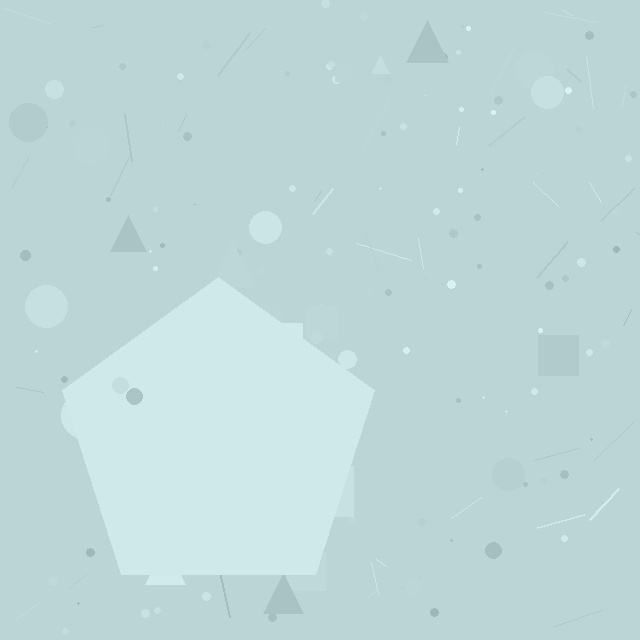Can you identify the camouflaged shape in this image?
The camouflaged shape is a pentagon.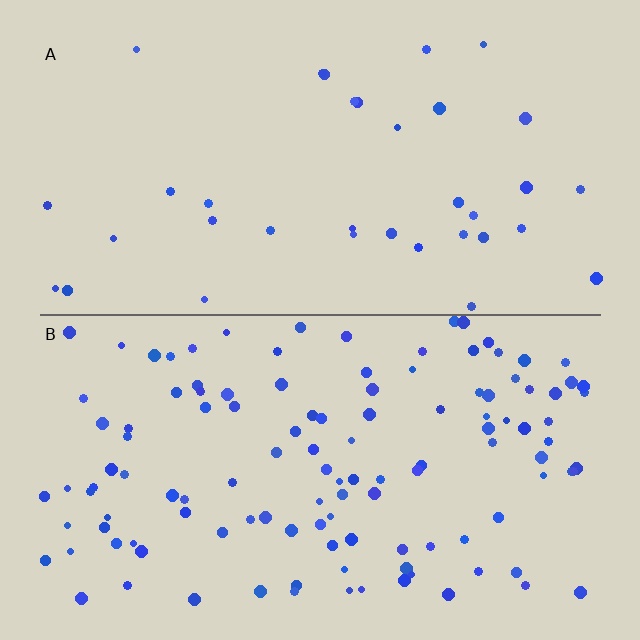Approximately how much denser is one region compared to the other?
Approximately 3.5× — region B over region A.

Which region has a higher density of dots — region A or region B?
B (the bottom).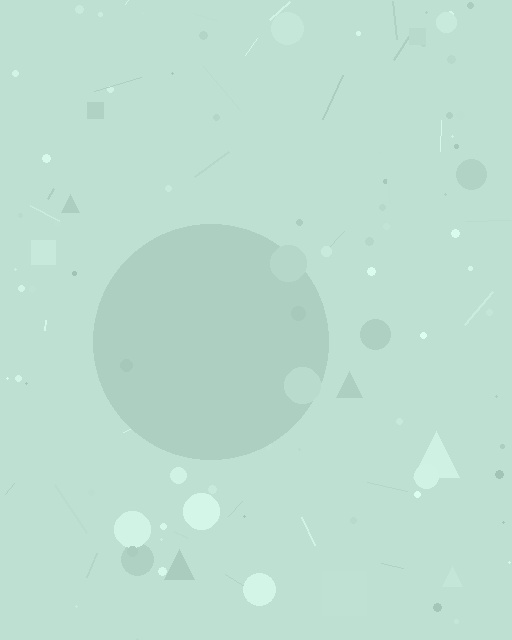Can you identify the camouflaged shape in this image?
The camouflaged shape is a circle.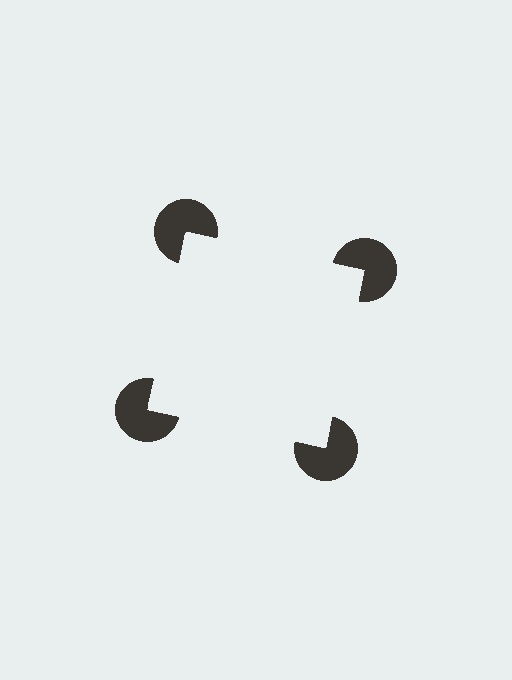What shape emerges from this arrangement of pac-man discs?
An illusory square — its edges are inferred from the aligned wedge cuts in the pac-man discs, not physically drawn.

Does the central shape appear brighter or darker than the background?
It typically appears slightly brighter than the background, even though no actual brightness change is drawn.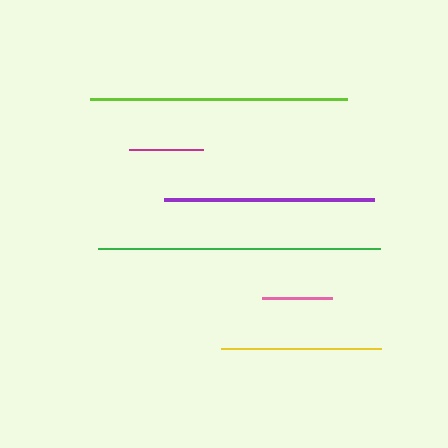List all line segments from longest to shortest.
From longest to shortest: green, lime, purple, yellow, magenta, pink.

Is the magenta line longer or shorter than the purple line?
The purple line is longer than the magenta line.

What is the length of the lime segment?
The lime segment is approximately 257 pixels long.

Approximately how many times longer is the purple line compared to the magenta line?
The purple line is approximately 2.8 times the length of the magenta line.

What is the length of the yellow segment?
The yellow segment is approximately 160 pixels long.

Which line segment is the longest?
The green line is the longest at approximately 283 pixels.